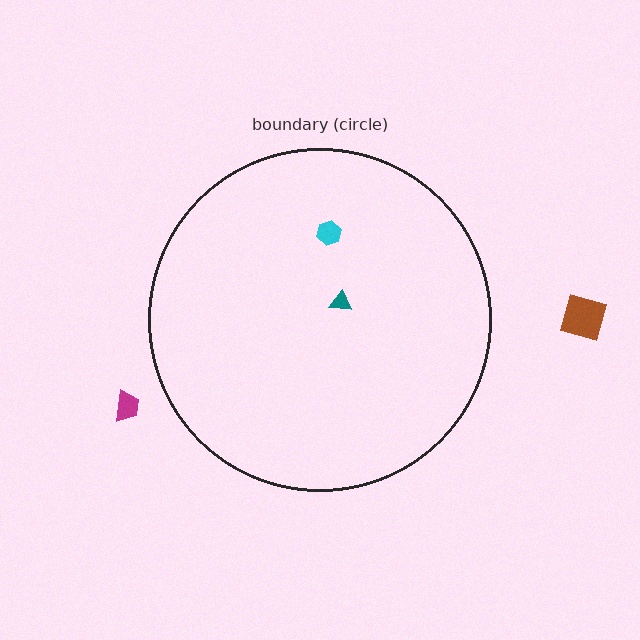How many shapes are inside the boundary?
2 inside, 2 outside.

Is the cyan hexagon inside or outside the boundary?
Inside.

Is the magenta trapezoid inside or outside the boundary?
Outside.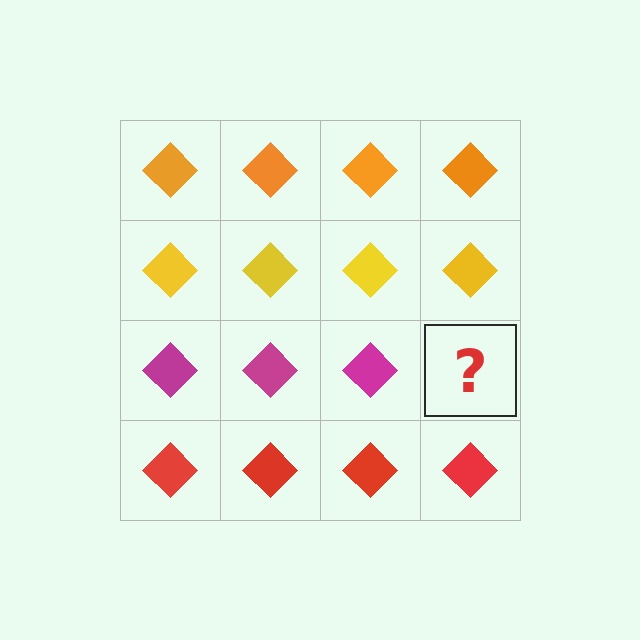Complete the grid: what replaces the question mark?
The question mark should be replaced with a magenta diamond.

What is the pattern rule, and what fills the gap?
The rule is that each row has a consistent color. The gap should be filled with a magenta diamond.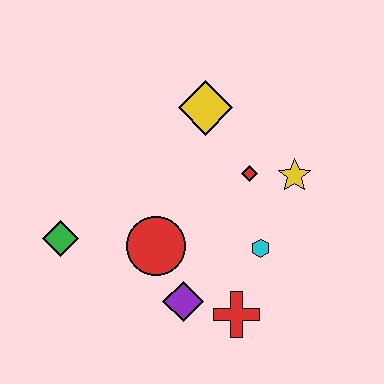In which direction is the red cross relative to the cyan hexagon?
The red cross is below the cyan hexagon.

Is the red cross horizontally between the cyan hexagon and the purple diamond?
Yes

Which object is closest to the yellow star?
The red diamond is closest to the yellow star.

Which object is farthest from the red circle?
The yellow star is farthest from the red circle.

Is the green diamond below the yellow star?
Yes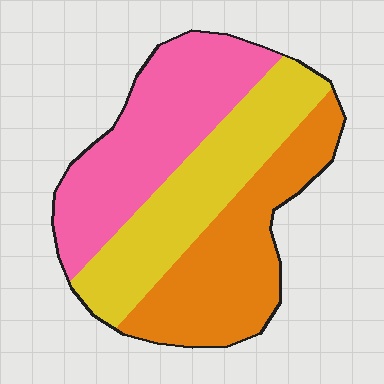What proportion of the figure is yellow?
Yellow covers around 30% of the figure.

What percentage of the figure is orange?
Orange covers roughly 35% of the figure.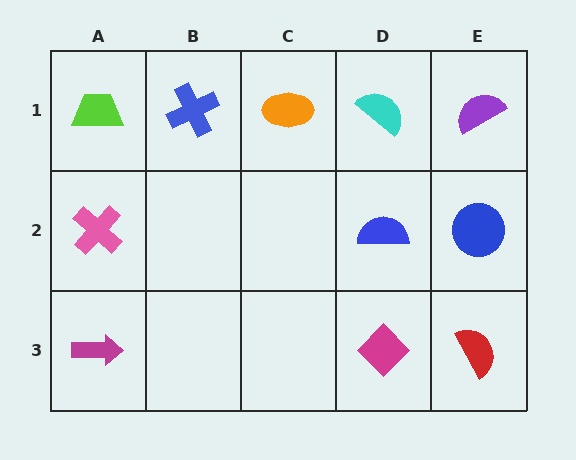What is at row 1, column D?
A cyan semicircle.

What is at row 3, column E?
A red semicircle.